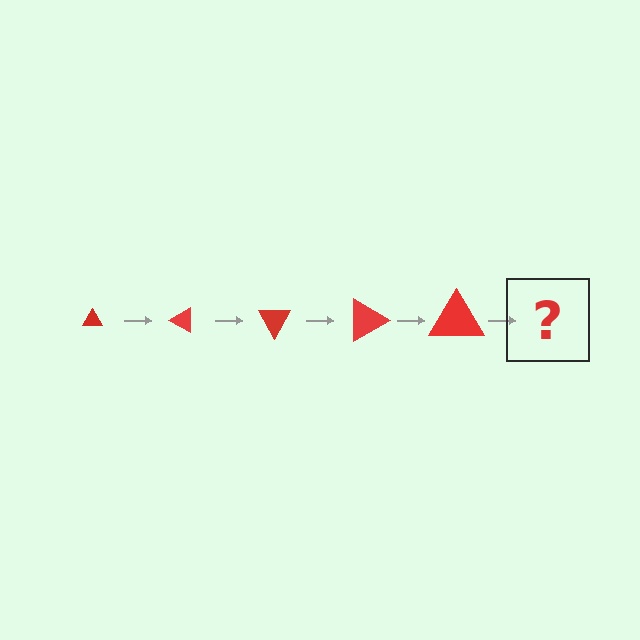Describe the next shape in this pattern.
It should be a triangle, larger than the previous one and rotated 150 degrees from the start.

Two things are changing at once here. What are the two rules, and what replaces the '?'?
The two rules are that the triangle grows larger each step and it rotates 30 degrees each step. The '?' should be a triangle, larger than the previous one and rotated 150 degrees from the start.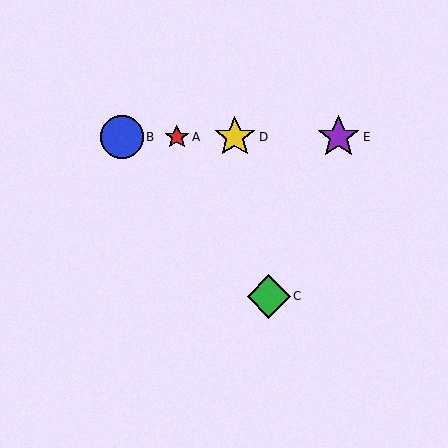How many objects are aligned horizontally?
4 objects (A, B, D, E) are aligned horizontally.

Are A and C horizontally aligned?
No, A is at y≈137 and C is at y≈296.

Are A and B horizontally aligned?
Yes, both are at y≈137.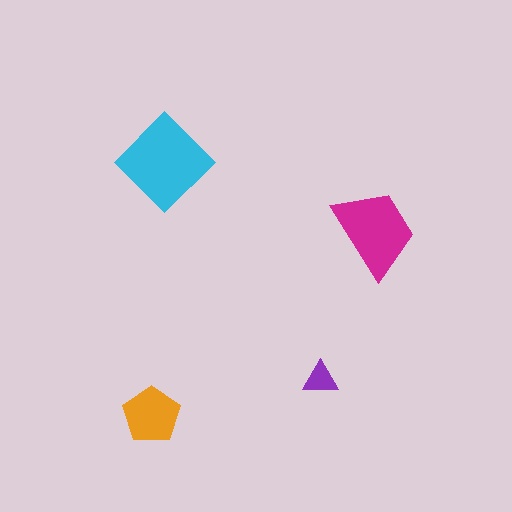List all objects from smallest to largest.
The purple triangle, the orange pentagon, the magenta trapezoid, the cyan diamond.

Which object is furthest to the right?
The magenta trapezoid is rightmost.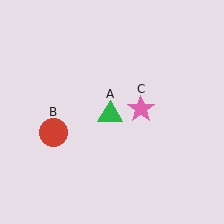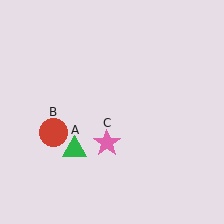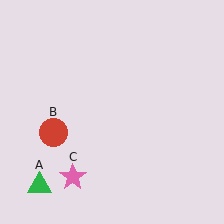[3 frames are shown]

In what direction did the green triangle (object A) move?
The green triangle (object A) moved down and to the left.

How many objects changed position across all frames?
2 objects changed position: green triangle (object A), pink star (object C).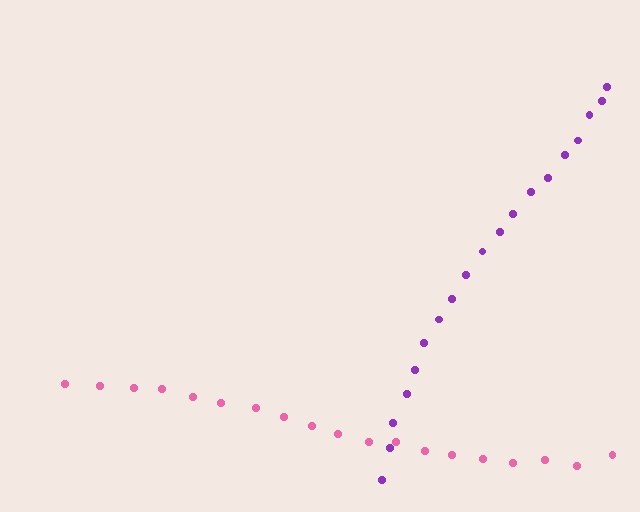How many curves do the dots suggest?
There are 2 distinct paths.